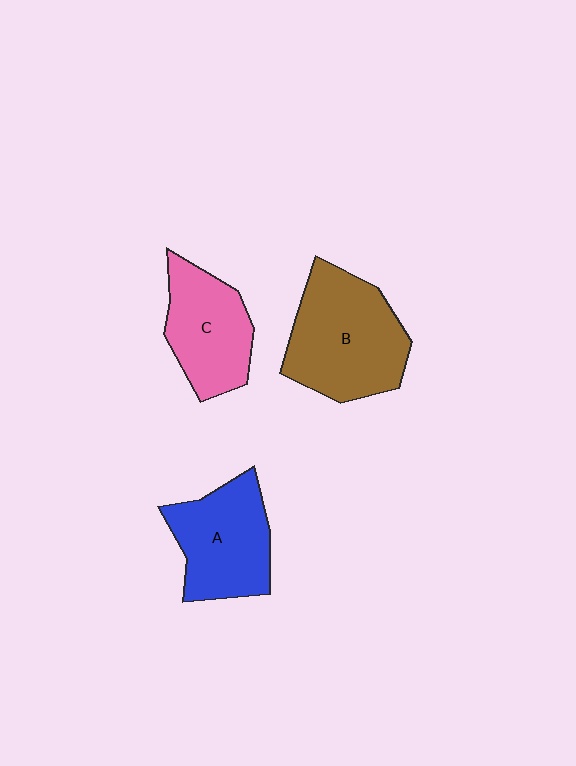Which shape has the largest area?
Shape B (brown).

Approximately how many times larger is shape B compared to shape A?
Approximately 1.3 times.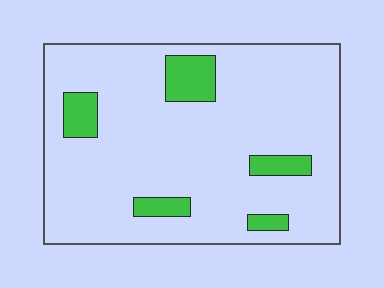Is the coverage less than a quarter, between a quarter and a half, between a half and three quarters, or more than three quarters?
Less than a quarter.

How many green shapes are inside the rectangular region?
5.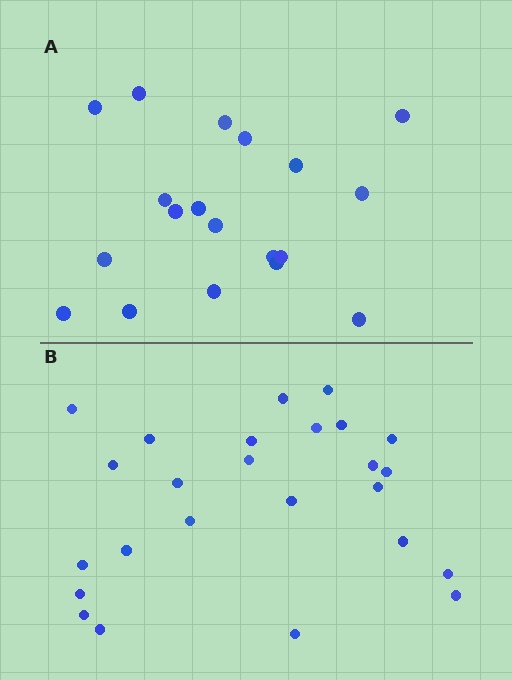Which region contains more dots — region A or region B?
Region B (the bottom region) has more dots.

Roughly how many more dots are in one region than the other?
Region B has about 6 more dots than region A.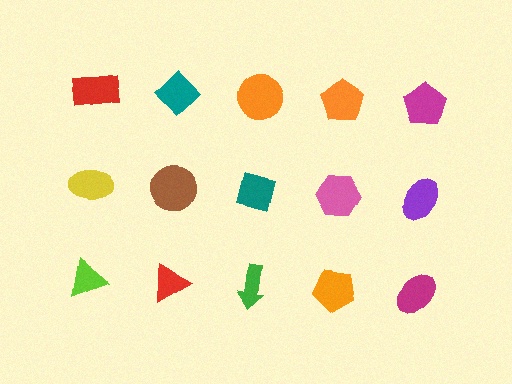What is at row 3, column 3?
A green arrow.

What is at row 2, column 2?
A brown circle.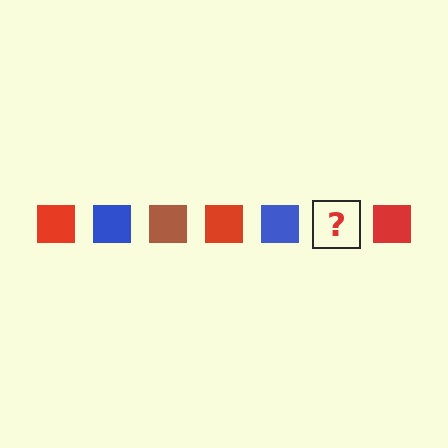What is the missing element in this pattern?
The missing element is a brown square.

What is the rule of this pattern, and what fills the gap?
The rule is that the pattern cycles through red, blue, brown squares. The gap should be filled with a brown square.